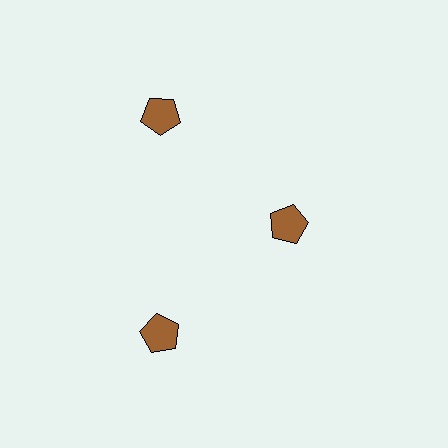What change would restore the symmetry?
The symmetry would be restored by moving it outward, back onto the ring so that all 3 pentagons sit at equal angles and equal distance from the center.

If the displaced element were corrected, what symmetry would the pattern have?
It would have 3-fold rotational symmetry — the pattern would map onto itself every 120 degrees.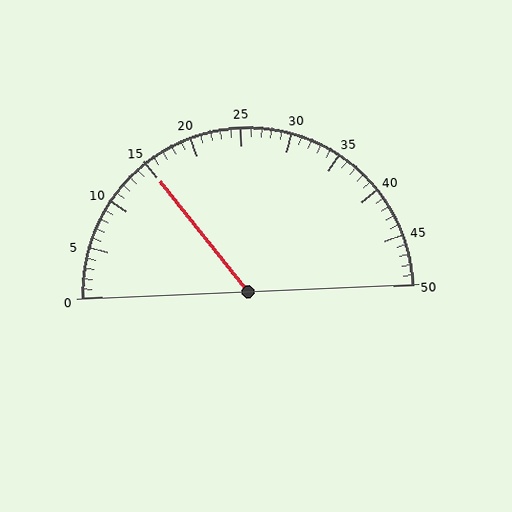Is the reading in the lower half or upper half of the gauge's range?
The reading is in the lower half of the range (0 to 50).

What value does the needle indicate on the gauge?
The needle indicates approximately 15.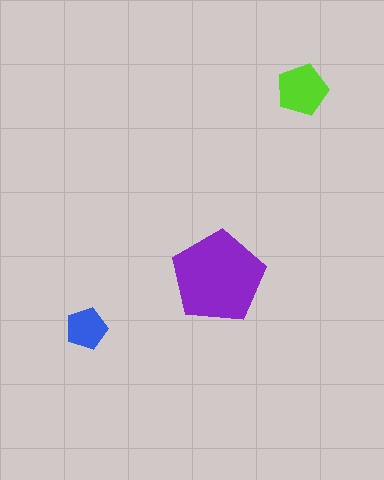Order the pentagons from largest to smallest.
the purple one, the lime one, the blue one.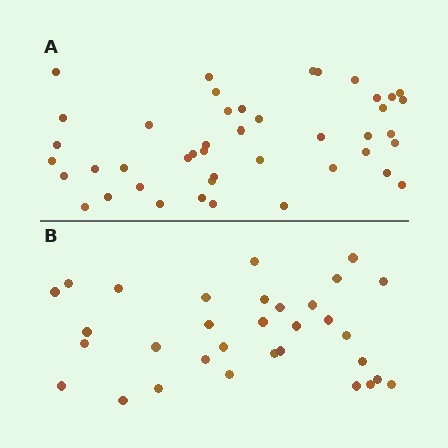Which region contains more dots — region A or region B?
Region A (the top region) has more dots.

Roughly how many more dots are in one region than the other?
Region A has roughly 12 or so more dots than region B.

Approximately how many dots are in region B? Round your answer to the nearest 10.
About 30 dots. (The exact count is 32, which rounds to 30.)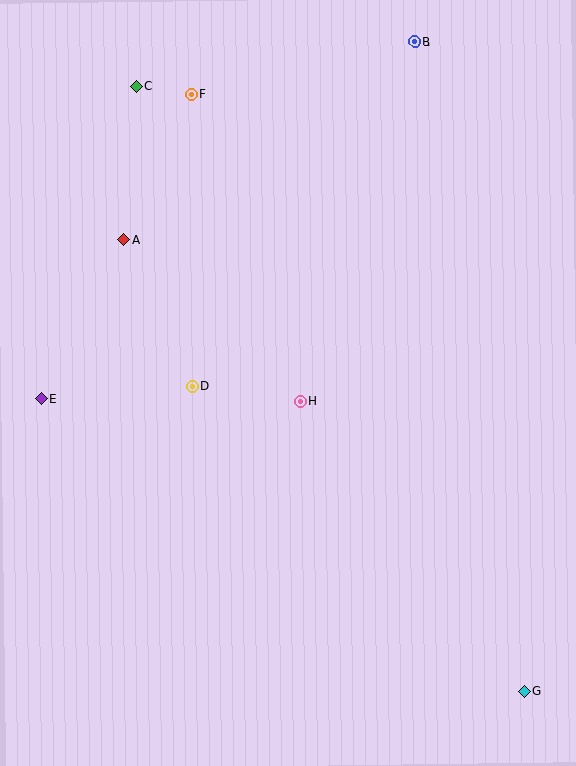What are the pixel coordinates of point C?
Point C is at (136, 86).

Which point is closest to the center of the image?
Point H at (300, 401) is closest to the center.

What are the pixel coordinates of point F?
Point F is at (191, 95).